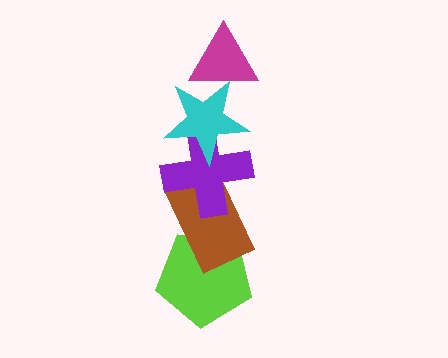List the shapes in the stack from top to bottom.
From top to bottom: the magenta triangle, the cyan star, the purple cross, the brown rectangle, the lime pentagon.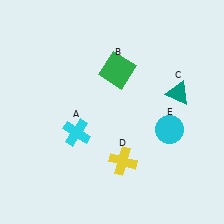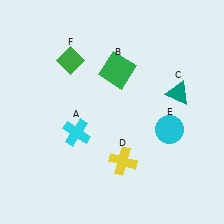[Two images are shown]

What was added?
A green diamond (F) was added in Image 2.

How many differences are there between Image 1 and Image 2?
There is 1 difference between the two images.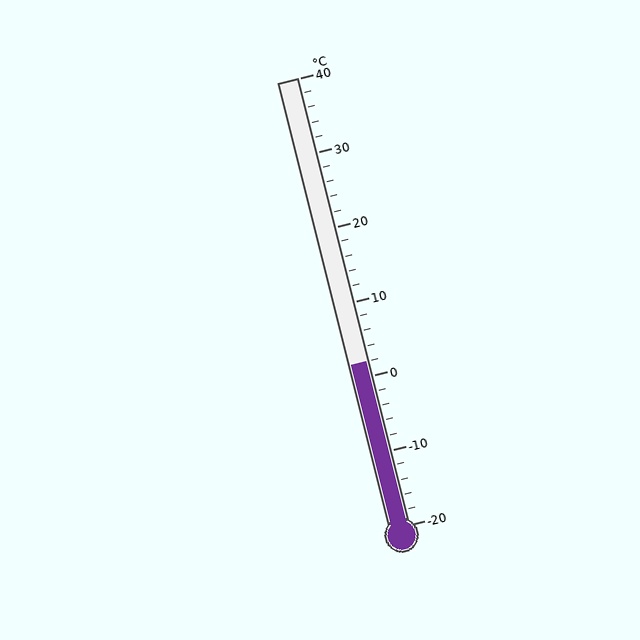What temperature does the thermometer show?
The thermometer shows approximately 2°C.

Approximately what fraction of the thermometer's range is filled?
The thermometer is filled to approximately 35% of its range.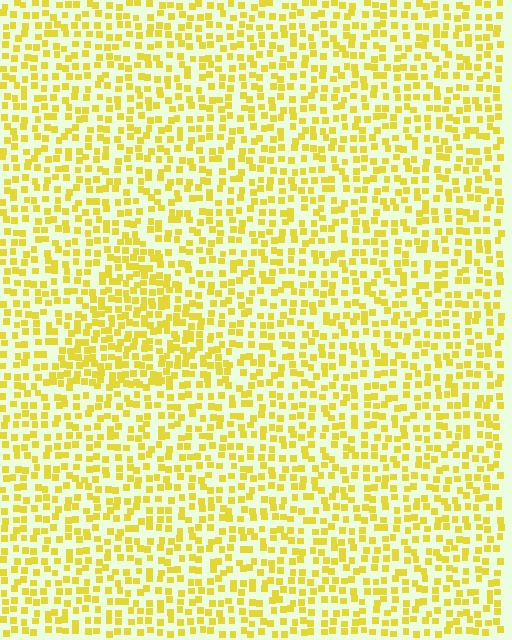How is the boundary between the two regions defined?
The boundary is defined by a change in element density (approximately 1.6x ratio). All elements are the same color, size, and shape.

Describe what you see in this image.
The image contains small yellow elements arranged at two different densities. A triangle-shaped region is visible where the elements are more densely packed than the surrounding area.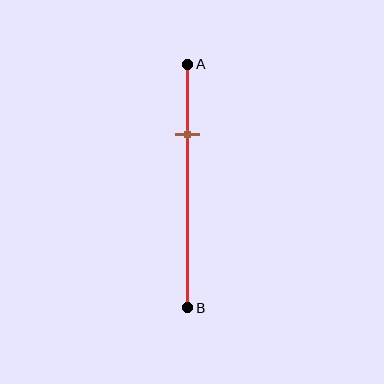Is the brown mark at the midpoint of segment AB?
No, the mark is at about 30% from A, not at the 50% midpoint.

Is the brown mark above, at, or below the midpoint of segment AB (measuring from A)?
The brown mark is above the midpoint of segment AB.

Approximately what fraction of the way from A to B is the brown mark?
The brown mark is approximately 30% of the way from A to B.